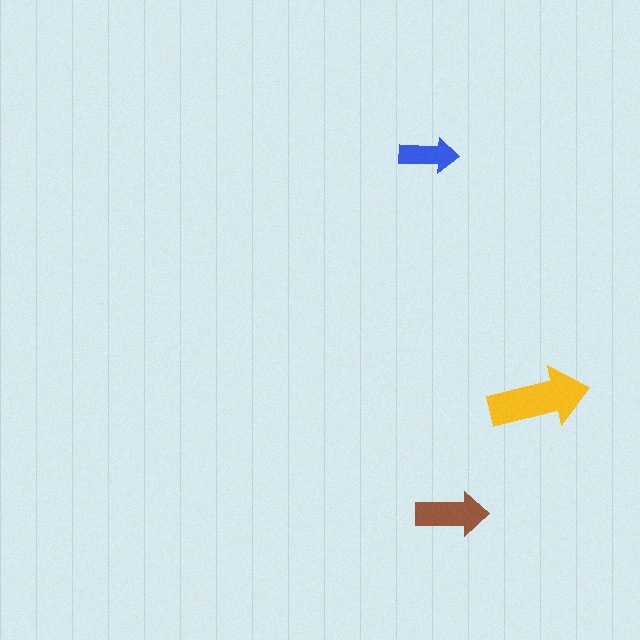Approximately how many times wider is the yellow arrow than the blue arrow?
About 1.5 times wider.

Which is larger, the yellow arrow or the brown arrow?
The yellow one.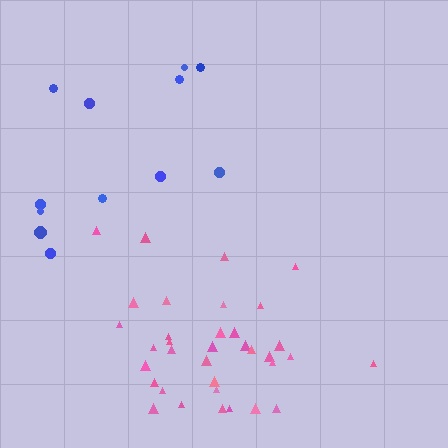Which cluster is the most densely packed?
Pink.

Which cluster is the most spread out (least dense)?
Blue.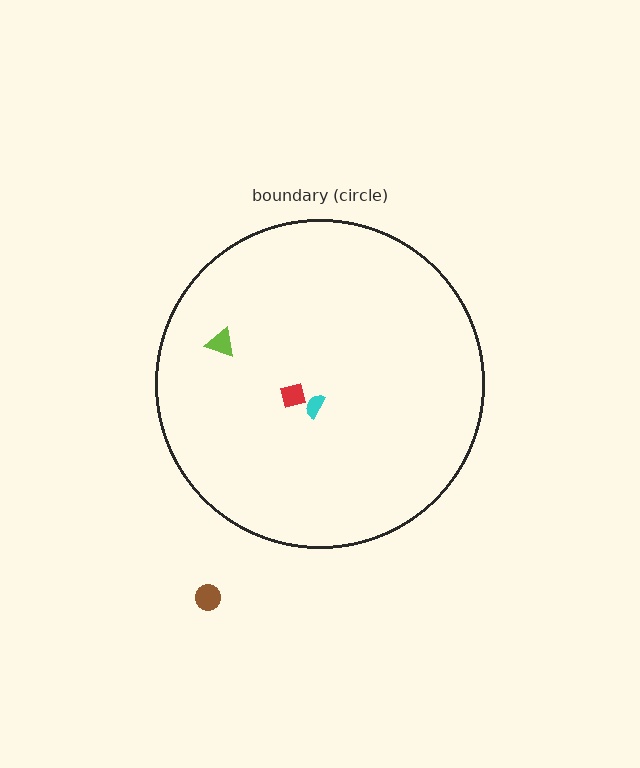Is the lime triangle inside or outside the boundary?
Inside.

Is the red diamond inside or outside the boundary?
Inside.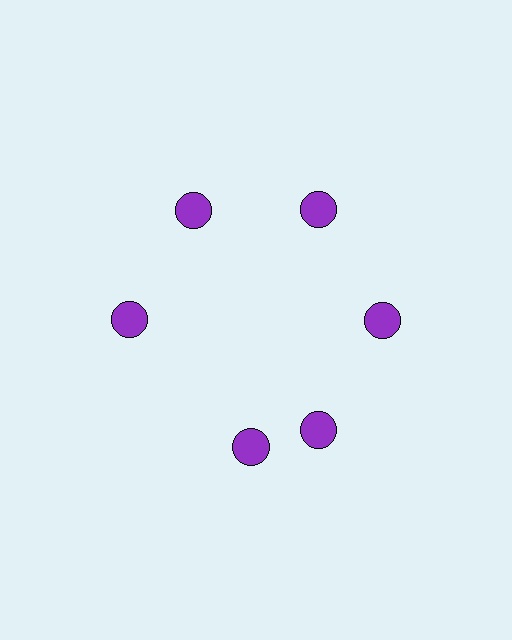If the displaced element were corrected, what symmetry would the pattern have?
It would have 6-fold rotational symmetry — the pattern would map onto itself every 60 degrees.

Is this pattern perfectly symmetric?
No. The 6 purple circles are arranged in a ring, but one element near the 7 o'clock position is rotated out of alignment along the ring, breaking the 6-fold rotational symmetry.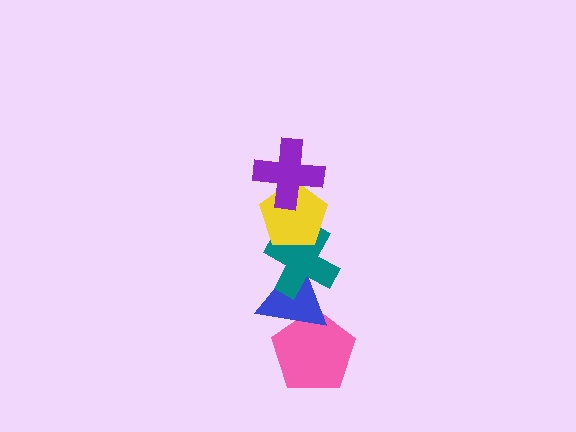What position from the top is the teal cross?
The teal cross is 3rd from the top.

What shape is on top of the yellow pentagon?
The purple cross is on top of the yellow pentagon.